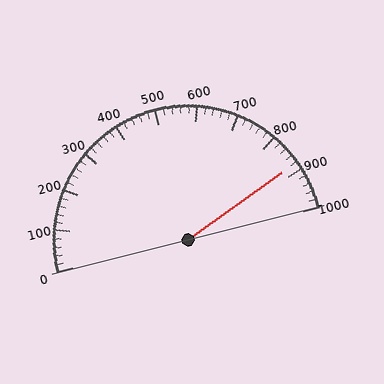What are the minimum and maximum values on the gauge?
The gauge ranges from 0 to 1000.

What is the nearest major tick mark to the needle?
The nearest major tick mark is 900.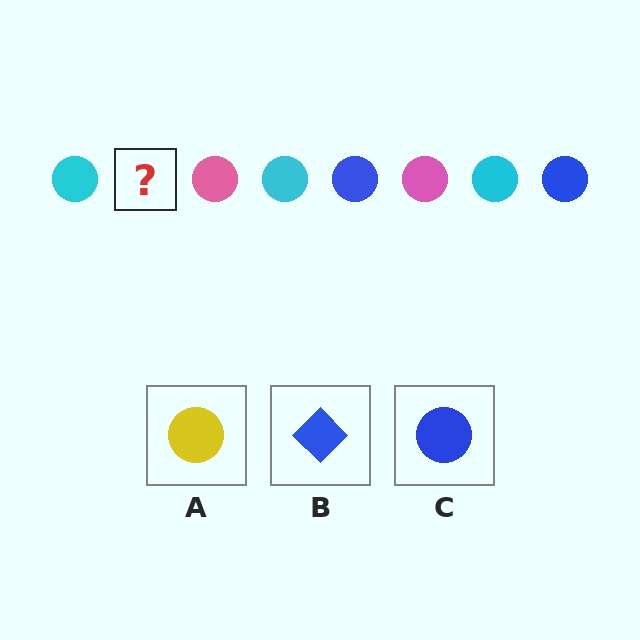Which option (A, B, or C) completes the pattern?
C.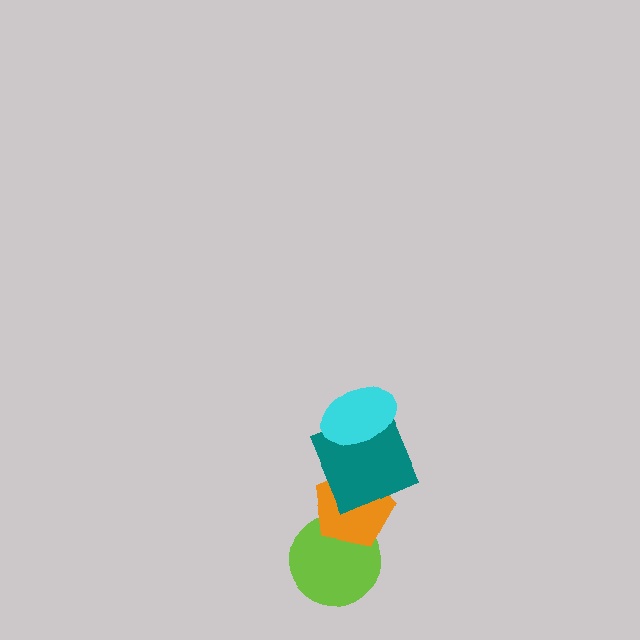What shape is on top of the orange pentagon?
The teal square is on top of the orange pentagon.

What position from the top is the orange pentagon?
The orange pentagon is 3rd from the top.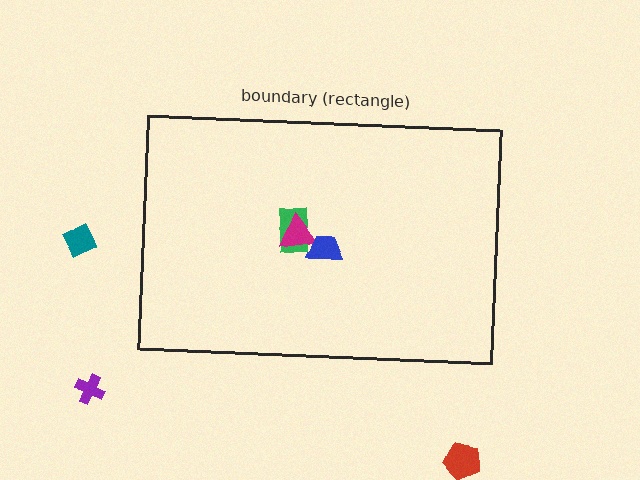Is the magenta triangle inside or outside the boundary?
Inside.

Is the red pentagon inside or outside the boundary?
Outside.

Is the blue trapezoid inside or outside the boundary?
Inside.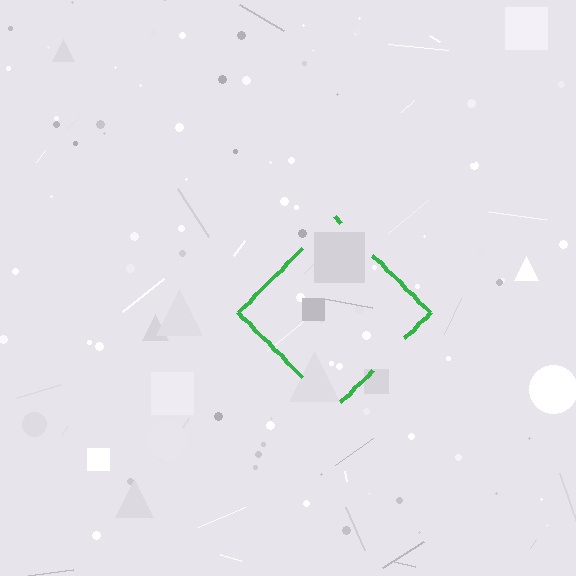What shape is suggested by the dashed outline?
The dashed outline suggests a diamond.